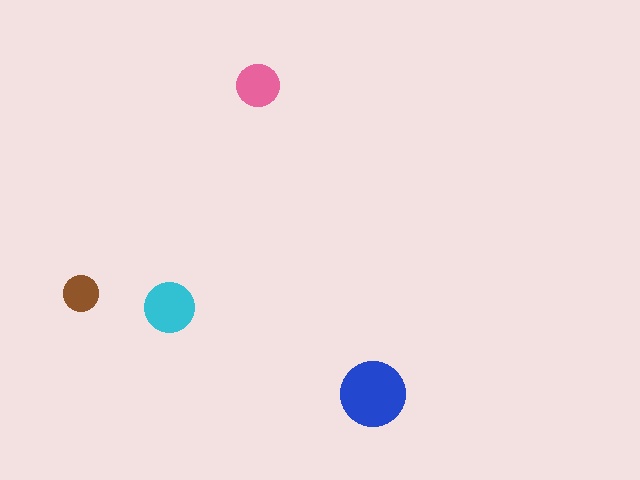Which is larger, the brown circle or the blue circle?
The blue one.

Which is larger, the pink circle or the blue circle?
The blue one.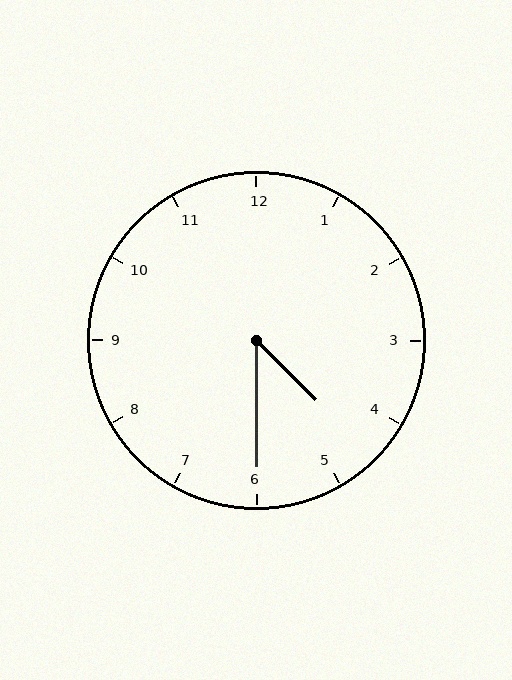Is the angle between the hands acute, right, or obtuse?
It is acute.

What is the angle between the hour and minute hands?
Approximately 45 degrees.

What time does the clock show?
4:30.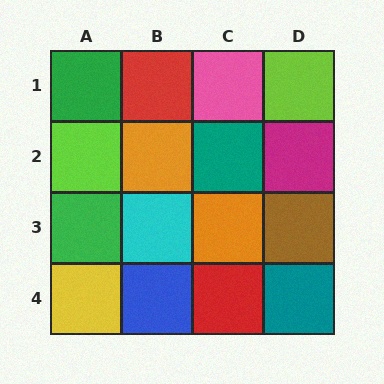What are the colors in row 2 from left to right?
Lime, orange, teal, magenta.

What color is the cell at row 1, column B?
Red.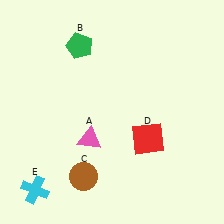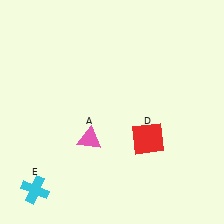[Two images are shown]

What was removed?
The green pentagon (B), the brown circle (C) were removed in Image 2.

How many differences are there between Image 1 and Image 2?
There are 2 differences between the two images.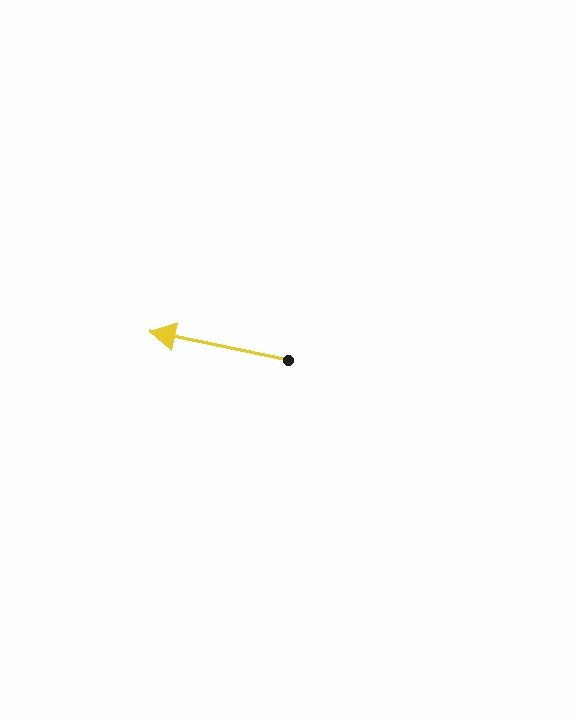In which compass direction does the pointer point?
West.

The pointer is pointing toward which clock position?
Roughly 9 o'clock.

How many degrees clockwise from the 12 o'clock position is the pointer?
Approximately 282 degrees.